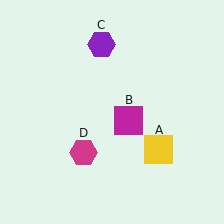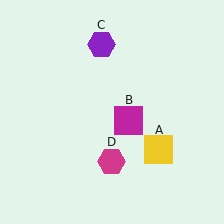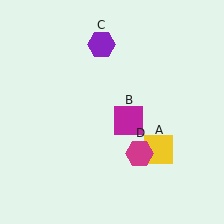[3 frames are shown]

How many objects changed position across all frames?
1 object changed position: magenta hexagon (object D).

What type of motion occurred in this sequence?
The magenta hexagon (object D) rotated counterclockwise around the center of the scene.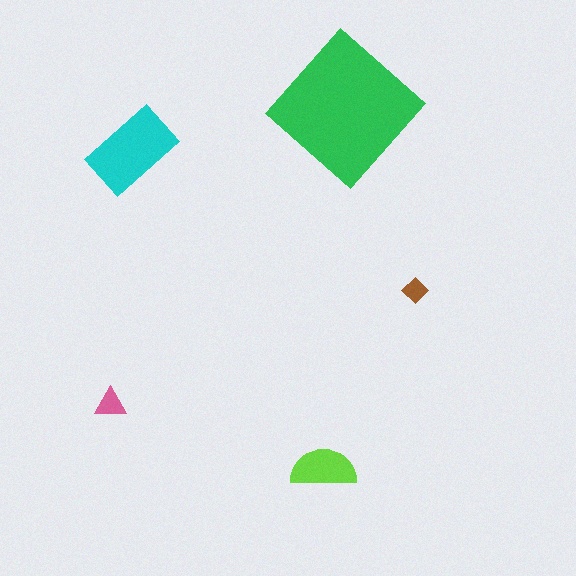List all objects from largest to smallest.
The green diamond, the cyan rectangle, the lime semicircle, the pink triangle, the brown diamond.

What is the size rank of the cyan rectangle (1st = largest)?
2nd.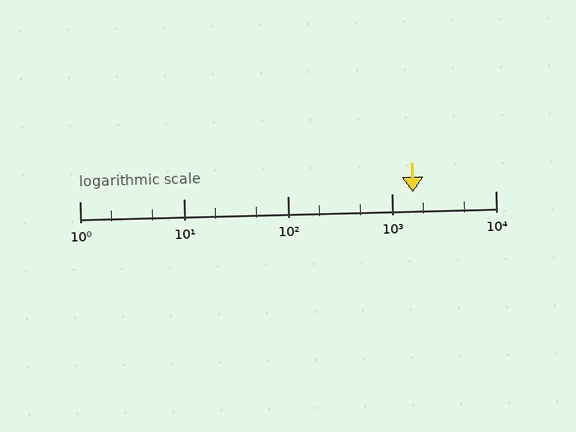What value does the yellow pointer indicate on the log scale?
The pointer indicates approximately 1600.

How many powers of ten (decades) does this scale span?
The scale spans 4 decades, from 1 to 10000.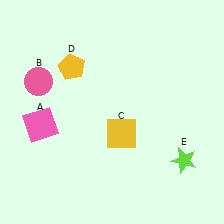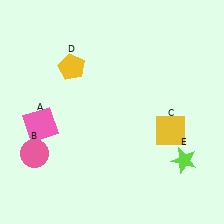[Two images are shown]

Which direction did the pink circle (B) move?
The pink circle (B) moved down.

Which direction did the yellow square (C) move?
The yellow square (C) moved right.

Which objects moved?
The objects that moved are: the pink circle (B), the yellow square (C).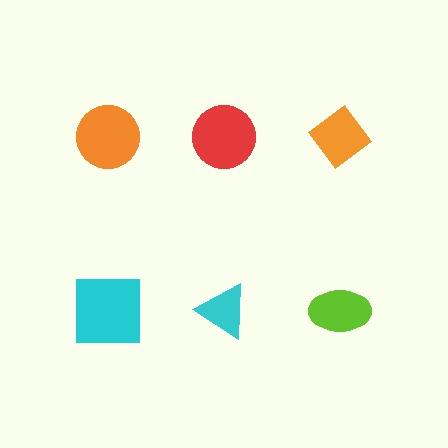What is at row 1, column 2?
A red circle.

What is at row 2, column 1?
A cyan square.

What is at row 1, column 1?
An orange circle.